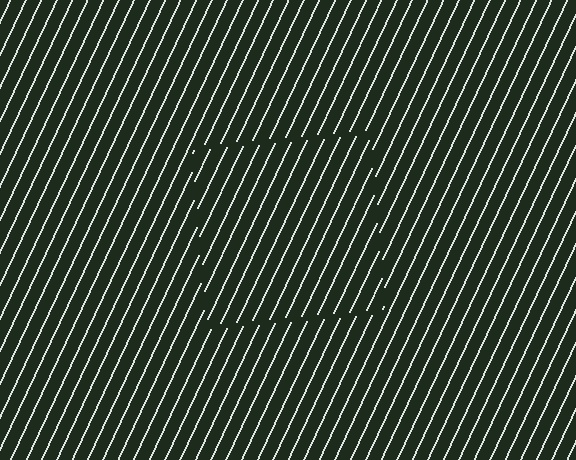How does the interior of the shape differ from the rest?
The interior of the shape contains the same grating, shifted by half a period — the contour is defined by the phase discontinuity where line-ends from the inner and outer gratings abut.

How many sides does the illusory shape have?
4 sides — the line-ends trace a square.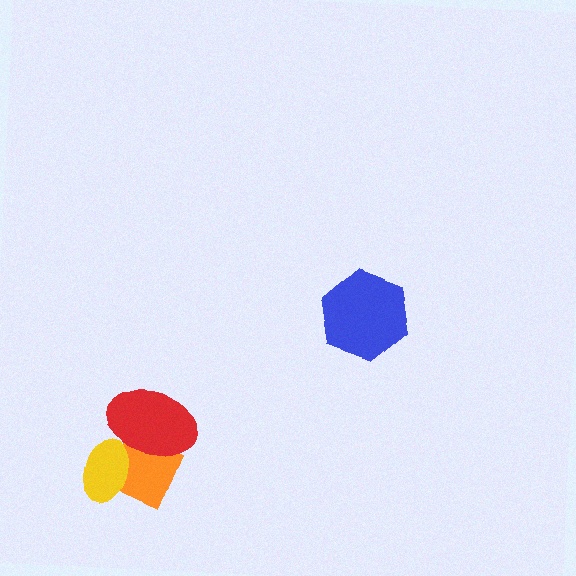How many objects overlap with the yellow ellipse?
2 objects overlap with the yellow ellipse.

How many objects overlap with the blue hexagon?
0 objects overlap with the blue hexagon.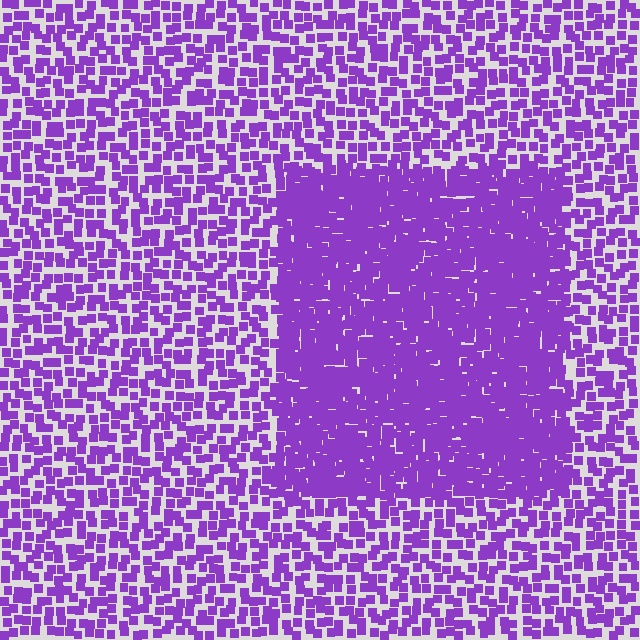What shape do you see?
I see a rectangle.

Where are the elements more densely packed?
The elements are more densely packed inside the rectangle boundary.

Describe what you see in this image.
The image contains small purple elements arranged at two different densities. A rectangle-shaped region is visible where the elements are more densely packed than the surrounding area.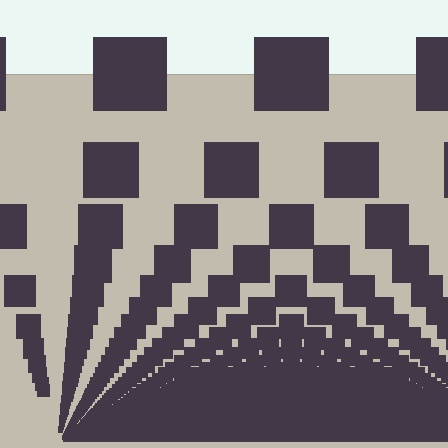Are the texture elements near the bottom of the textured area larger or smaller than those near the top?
Smaller. The gradient is inverted — elements near the bottom are smaller and denser.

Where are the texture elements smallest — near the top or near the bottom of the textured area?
Near the bottom.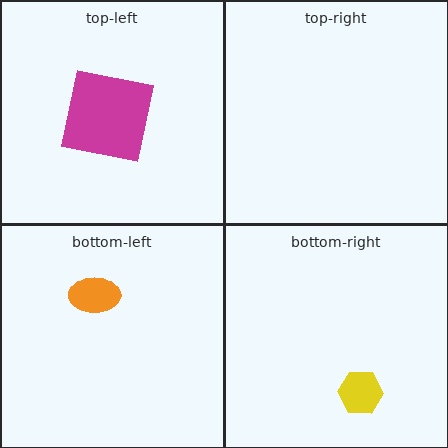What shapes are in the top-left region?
The magenta square.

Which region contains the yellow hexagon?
The bottom-right region.